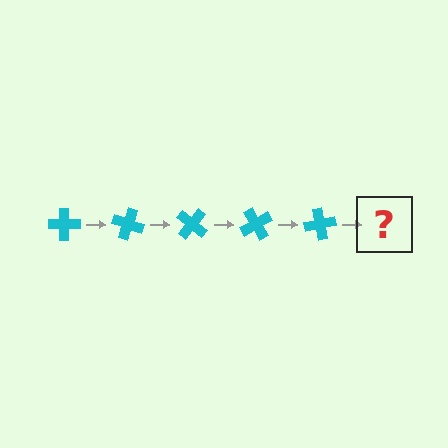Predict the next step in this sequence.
The next step is a cyan cross rotated 100 degrees.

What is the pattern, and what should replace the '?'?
The pattern is that the cross rotates 20 degrees each step. The '?' should be a cyan cross rotated 100 degrees.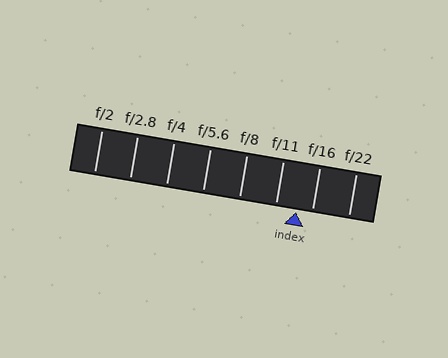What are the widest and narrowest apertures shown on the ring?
The widest aperture shown is f/2 and the narrowest is f/22.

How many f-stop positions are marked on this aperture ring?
There are 8 f-stop positions marked.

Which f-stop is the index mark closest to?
The index mark is closest to f/16.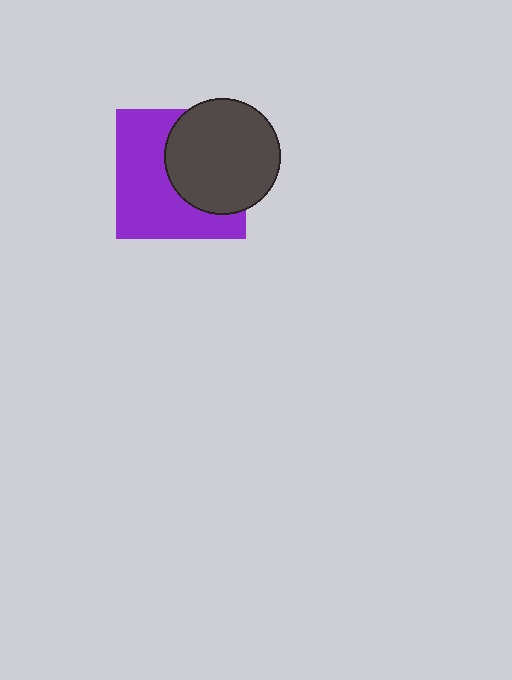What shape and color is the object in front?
The object in front is a dark gray circle.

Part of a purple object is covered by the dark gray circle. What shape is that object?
It is a square.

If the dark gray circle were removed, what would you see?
You would see the complete purple square.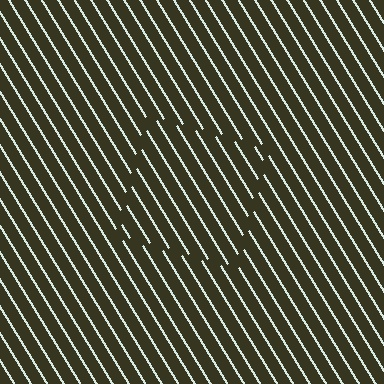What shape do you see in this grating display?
An illusory square. The interior of the shape contains the same grating, shifted by half a period — the contour is defined by the phase discontinuity where line-ends from the inner and outer gratings abut.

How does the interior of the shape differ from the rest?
The interior of the shape contains the same grating, shifted by half a period — the contour is defined by the phase discontinuity where line-ends from the inner and outer gratings abut.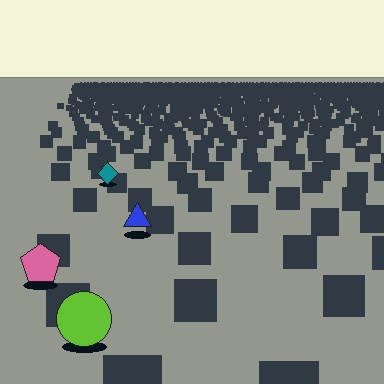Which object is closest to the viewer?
The lime circle is closest. The texture marks near it are larger and more spread out.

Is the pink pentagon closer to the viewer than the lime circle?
No. The lime circle is closer — you can tell from the texture gradient: the ground texture is coarser near it.